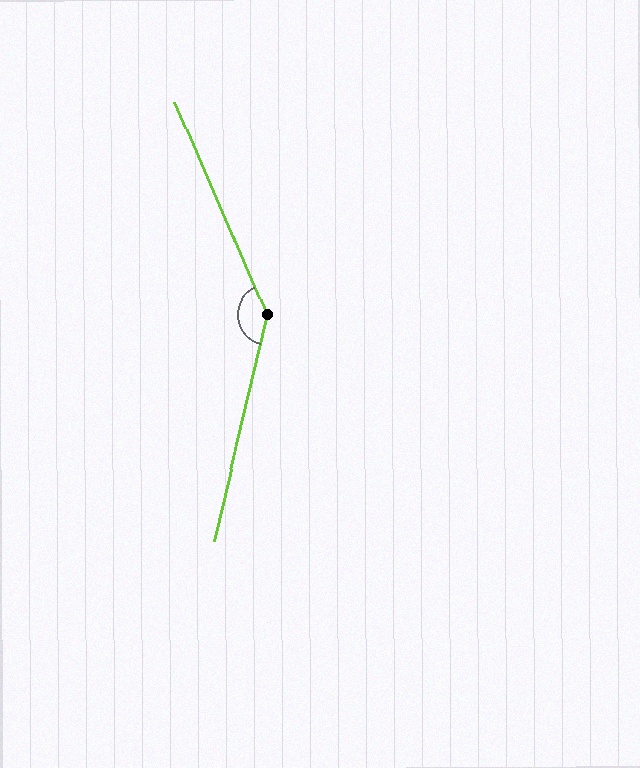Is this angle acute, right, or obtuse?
It is obtuse.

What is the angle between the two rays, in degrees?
Approximately 143 degrees.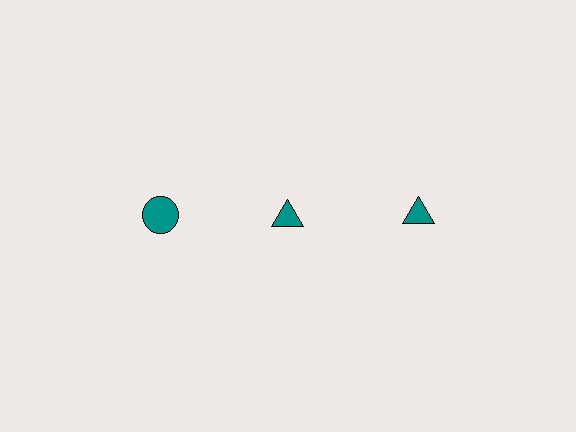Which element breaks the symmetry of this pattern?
The teal circle in the top row, leftmost column breaks the symmetry. All other shapes are teal triangles.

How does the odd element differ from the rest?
It has a different shape: circle instead of triangle.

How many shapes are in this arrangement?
There are 3 shapes arranged in a grid pattern.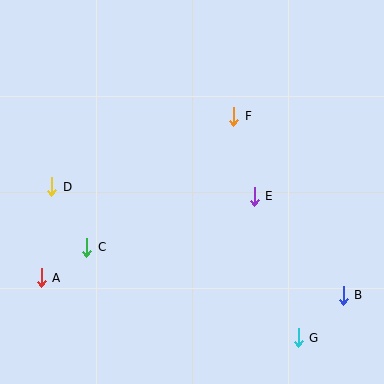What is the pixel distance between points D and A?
The distance between D and A is 92 pixels.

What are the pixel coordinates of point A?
Point A is at (41, 278).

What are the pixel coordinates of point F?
Point F is at (234, 116).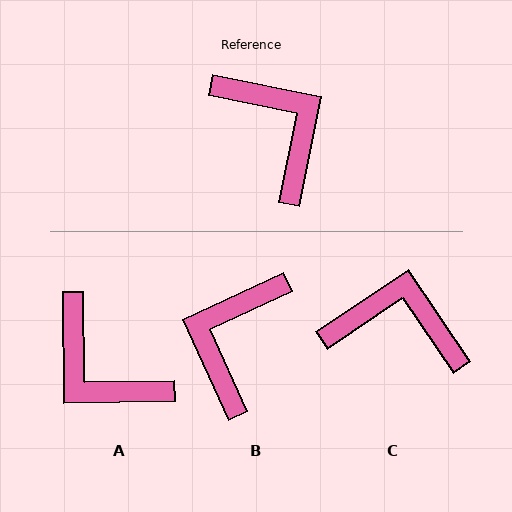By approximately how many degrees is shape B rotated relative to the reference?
Approximately 126 degrees counter-clockwise.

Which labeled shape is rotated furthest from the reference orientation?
A, about 168 degrees away.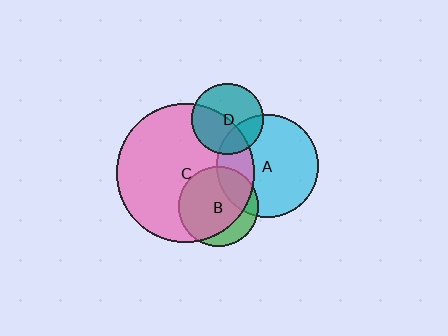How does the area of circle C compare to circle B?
Approximately 3.0 times.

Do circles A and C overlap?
Yes.